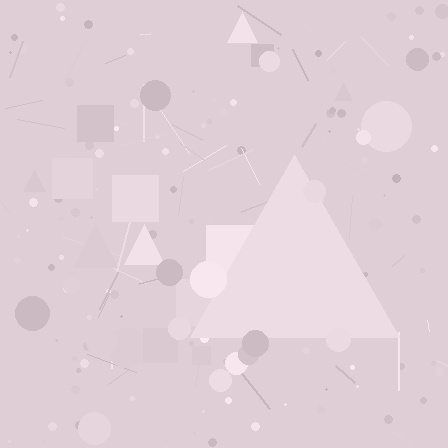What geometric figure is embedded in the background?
A triangle is embedded in the background.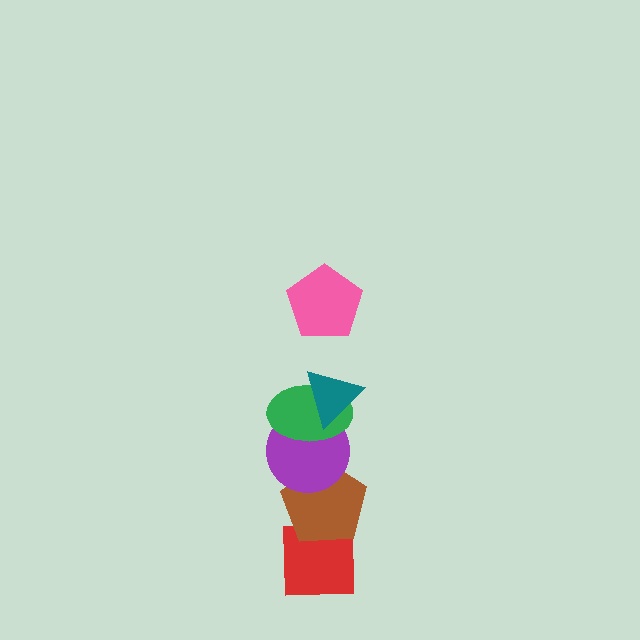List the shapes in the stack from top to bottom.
From top to bottom: the pink pentagon, the teal triangle, the green ellipse, the purple circle, the brown pentagon, the red square.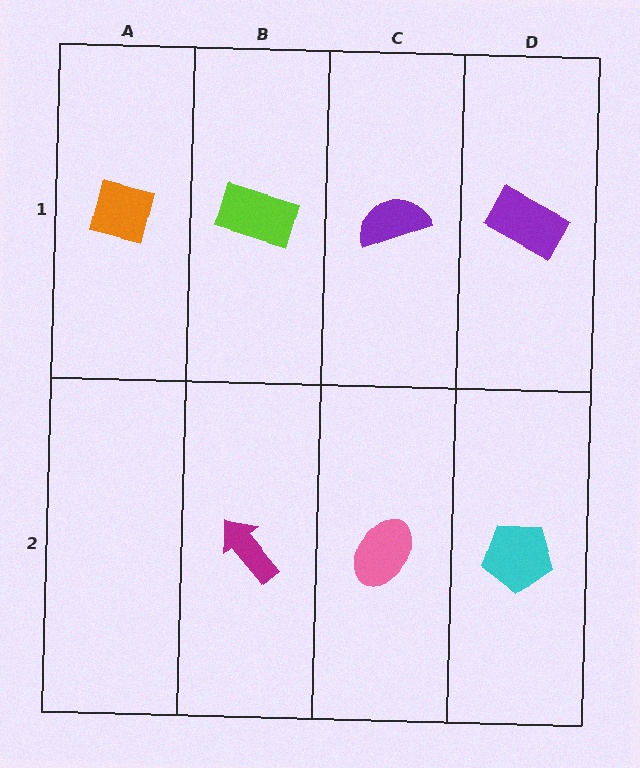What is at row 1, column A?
An orange square.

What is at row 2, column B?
A magenta arrow.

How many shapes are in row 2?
3 shapes.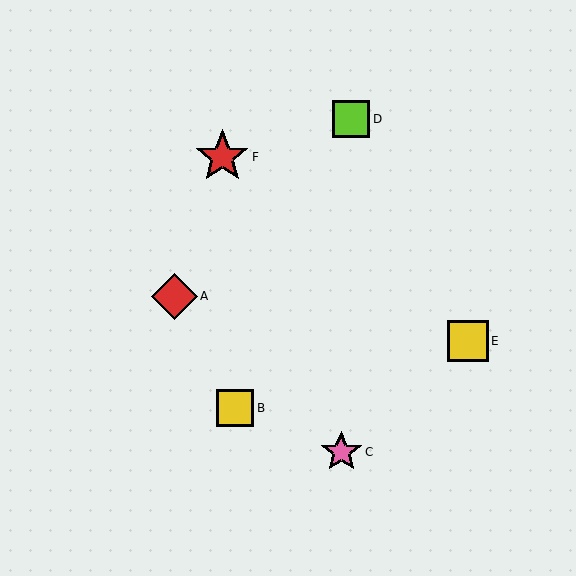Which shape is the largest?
The red star (labeled F) is the largest.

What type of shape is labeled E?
Shape E is a yellow square.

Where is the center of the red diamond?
The center of the red diamond is at (174, 296).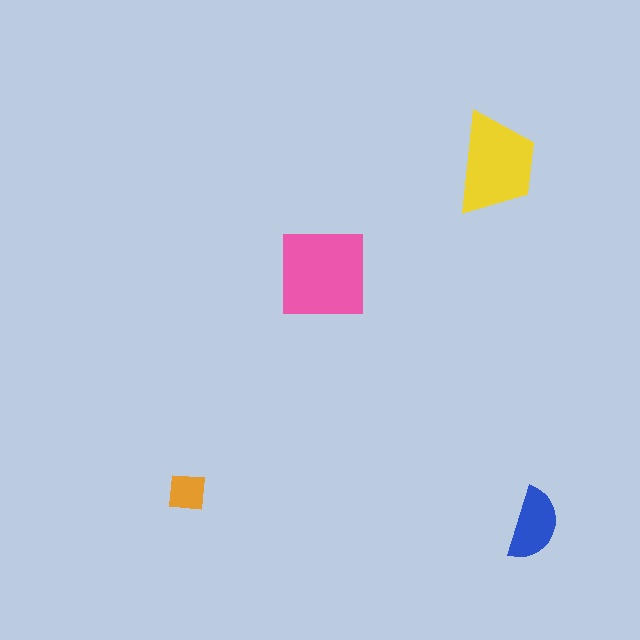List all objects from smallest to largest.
The orange square, the blue semicircle, the yellow trapezoid, the pink square.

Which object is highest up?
The yellow trapezoid is topmost.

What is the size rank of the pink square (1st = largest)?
1st.